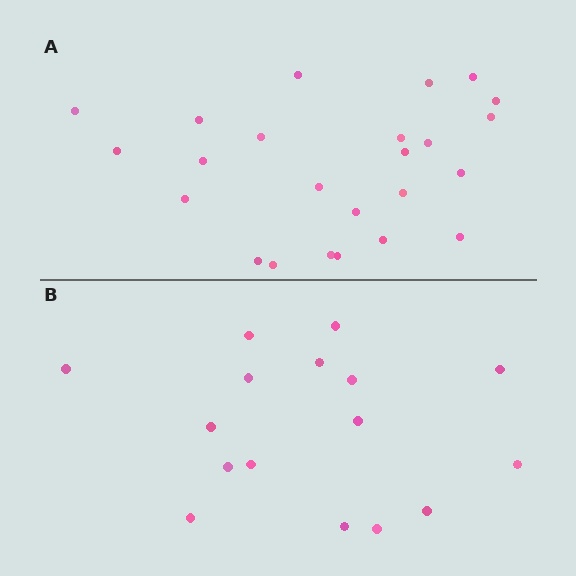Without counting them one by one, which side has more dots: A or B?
Region A (the top region) has more dots.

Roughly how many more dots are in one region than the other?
Region A has roughly 8 or so more dots than region B.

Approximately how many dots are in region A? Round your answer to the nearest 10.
About 20 dots. (The exact count is 24, which rounds to 20.)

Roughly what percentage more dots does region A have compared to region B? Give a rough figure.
About 50% more.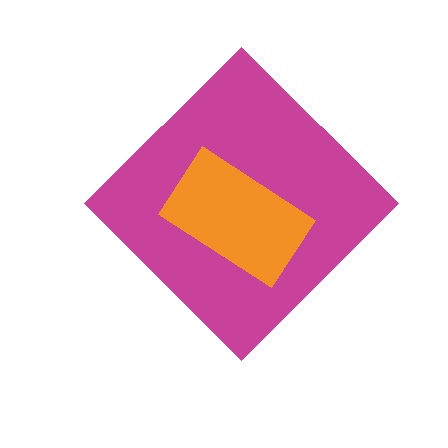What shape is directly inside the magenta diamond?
The orange rectangle.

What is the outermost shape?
The magenta diamond.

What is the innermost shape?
The orange rectangle.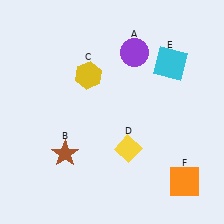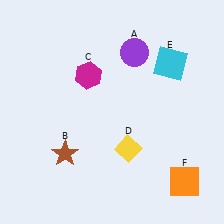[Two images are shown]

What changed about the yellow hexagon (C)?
In Image 1, C is yellow. In Image 2, it changed to magenta.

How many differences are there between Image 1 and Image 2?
There is 1 difference between the two images.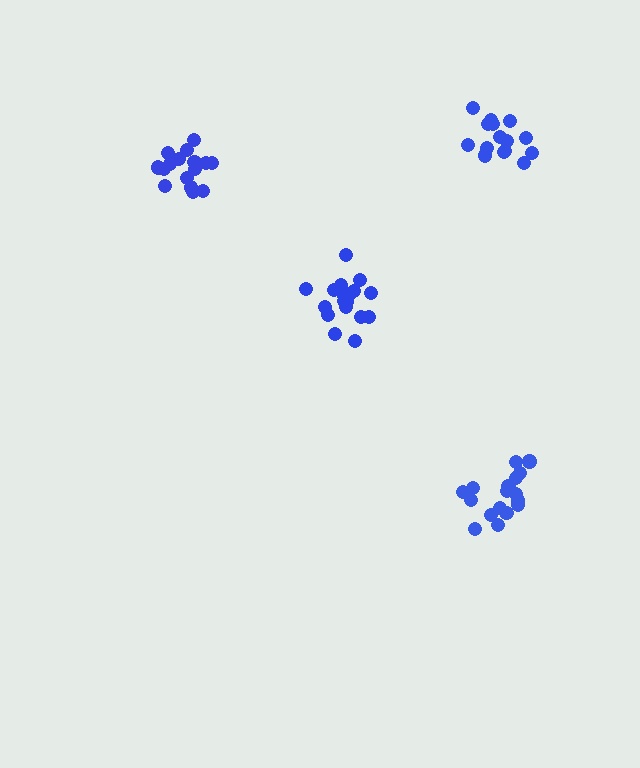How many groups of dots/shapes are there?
There are 4 groups.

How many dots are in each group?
Group 1: 16 dots, Group 2: 17 dots, Group 3: 19 dots, Group 4: 15 dots (67 total).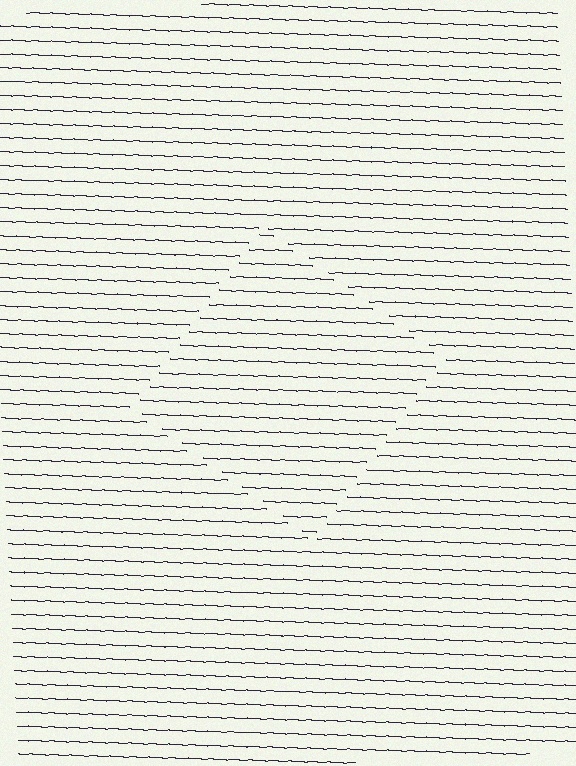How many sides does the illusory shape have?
4 sides — the line-ends trace a square.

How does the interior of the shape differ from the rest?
The interior of the shape contains the same grating, shifted by half a period — the contour is defined by the phase discontinuity where line-ends from the inner and outer gratings abut.